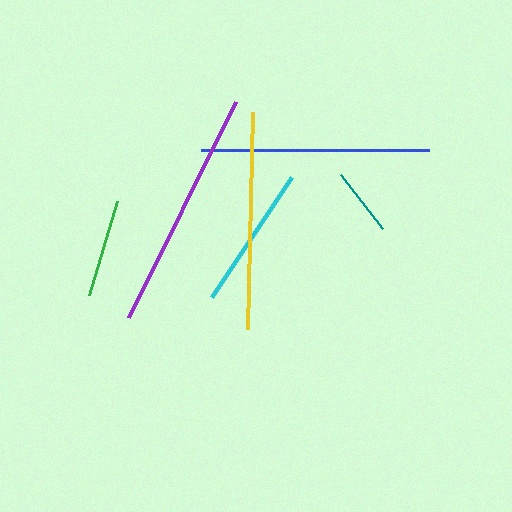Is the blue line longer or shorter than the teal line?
The blue line is longer than the teal line.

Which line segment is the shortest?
The teal line is the shortest at approximately 69 pixels.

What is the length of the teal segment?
The teal segment is approximately 69 pixels long.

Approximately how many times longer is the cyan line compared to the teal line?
The cyan line is approximately 2.1 times the length of the teal line.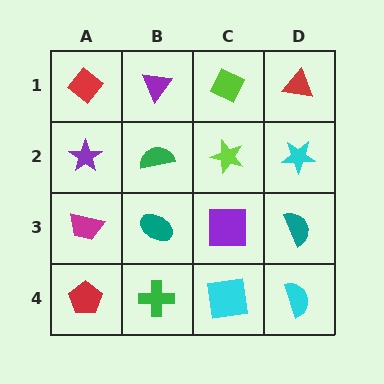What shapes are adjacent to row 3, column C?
A lime star (row 2, column C), a cyan square (row 4, column C), a teal ellipse (row 3, column B), a teal semicircle (row 3, column D).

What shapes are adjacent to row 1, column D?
A cyan star (row 2, column D), a lime diamond (row 1, column C).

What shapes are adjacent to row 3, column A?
A purple star (row 2, column A), a red pentagon (row 4, column A), a teal ellipse (row 3, column B).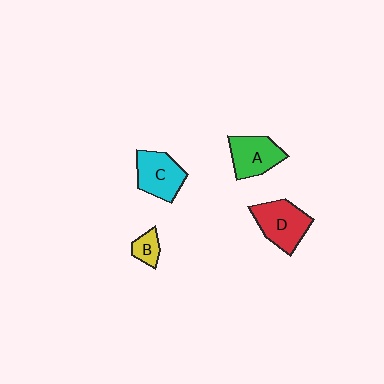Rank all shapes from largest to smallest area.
From largest to smallest: D (red), C (cyan), A (green), B (yellow).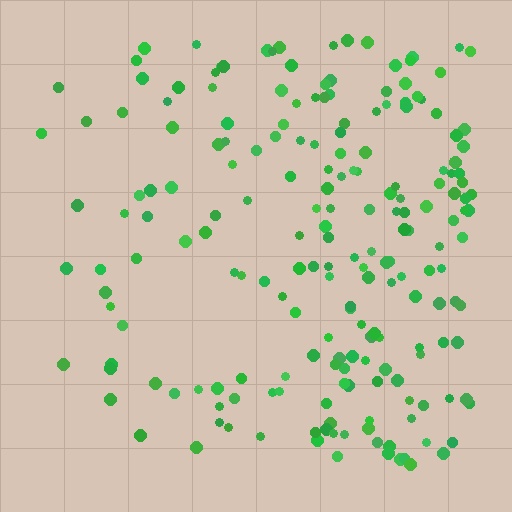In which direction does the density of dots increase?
From left to right, with the right side densest.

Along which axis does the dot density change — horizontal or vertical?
Horizontal.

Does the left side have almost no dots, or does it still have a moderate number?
Still a moderate number, just noticeably fewer than the right.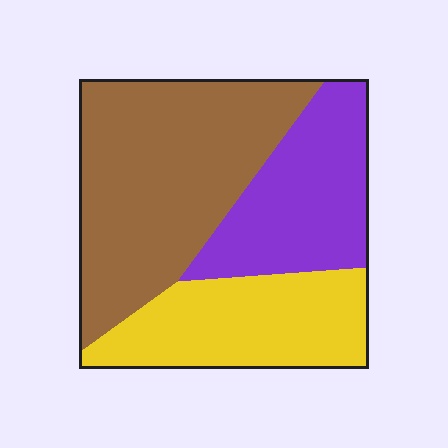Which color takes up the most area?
Brown, at roughly 45%.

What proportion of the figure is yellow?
Yellow takes up about one quarter (1/4) of the figure.